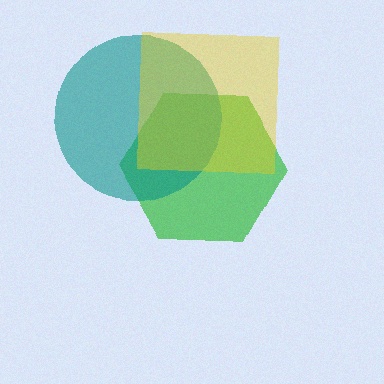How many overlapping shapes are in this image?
There are 3 overlapping shapes in the image.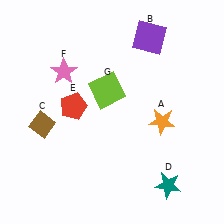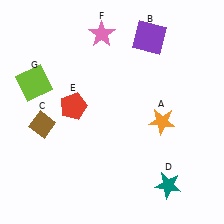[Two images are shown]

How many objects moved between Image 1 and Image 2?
2 objects moved between the two images.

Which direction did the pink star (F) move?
The pink star (F) moved right.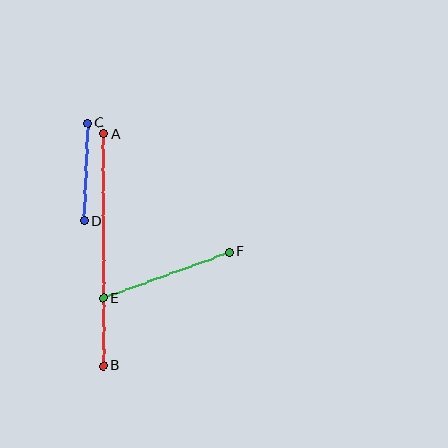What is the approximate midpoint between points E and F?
The midpoint is at approximately (167, 275) pixels.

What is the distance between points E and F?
The distance is approximately 134 pixels.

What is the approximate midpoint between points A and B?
The midpoint is at approximately (104, 250) pixels.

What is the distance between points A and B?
The distance is approximately 232 pixels.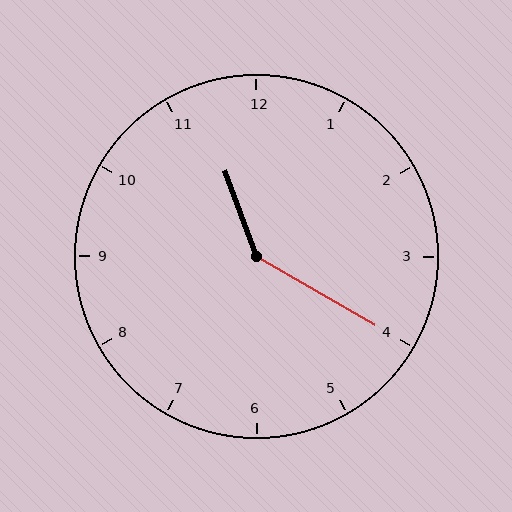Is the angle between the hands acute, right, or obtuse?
It is obtuse.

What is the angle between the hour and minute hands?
Approximately 140 degrees.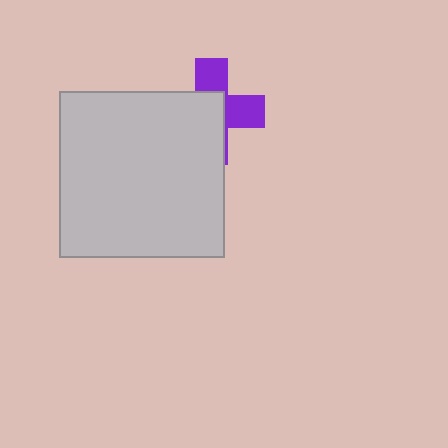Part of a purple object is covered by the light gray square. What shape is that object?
It is a cross.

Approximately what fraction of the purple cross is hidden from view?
Roughly 58% of the purple cross is hidden behind the light gray square.